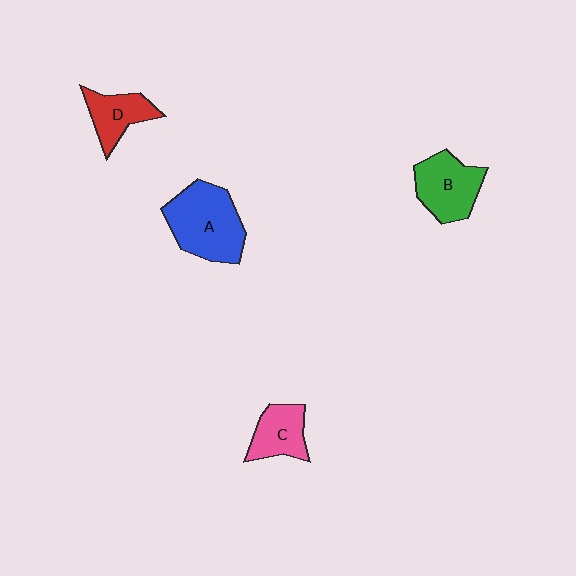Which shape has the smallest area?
Shape C (pink).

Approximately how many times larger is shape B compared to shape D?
Approximately 1.4 times.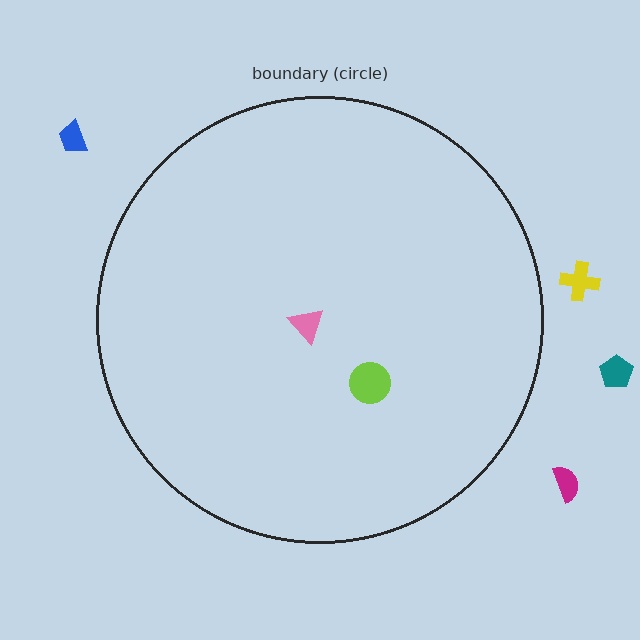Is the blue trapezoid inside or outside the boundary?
Outside.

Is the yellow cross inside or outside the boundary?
Outside.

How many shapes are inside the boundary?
2 inside, 4 outside.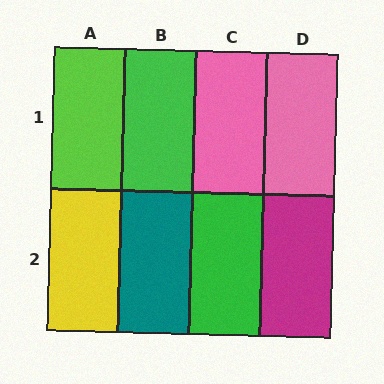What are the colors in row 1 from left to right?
Lime, green, pink, pink.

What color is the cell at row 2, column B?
Teal.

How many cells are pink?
2 cells are pink.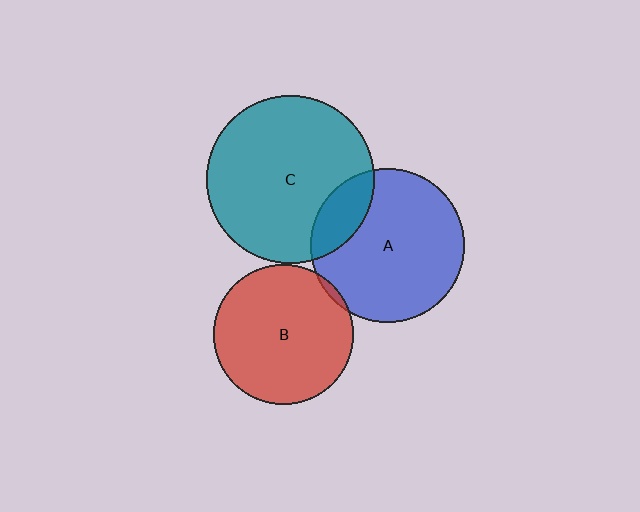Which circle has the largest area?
Circle C (teal).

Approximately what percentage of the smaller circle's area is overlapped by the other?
Approximately 5%.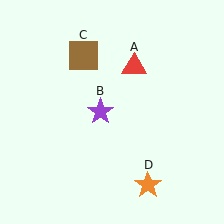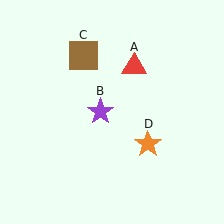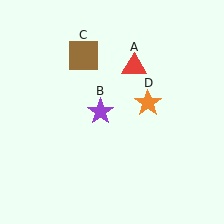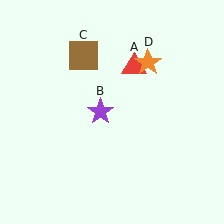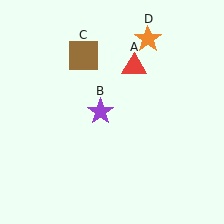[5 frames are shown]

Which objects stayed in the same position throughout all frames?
Red triangle (object A) and purple star (object B) and brown square (object C) remained stationary.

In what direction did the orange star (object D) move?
The orange star (object D) moved up.